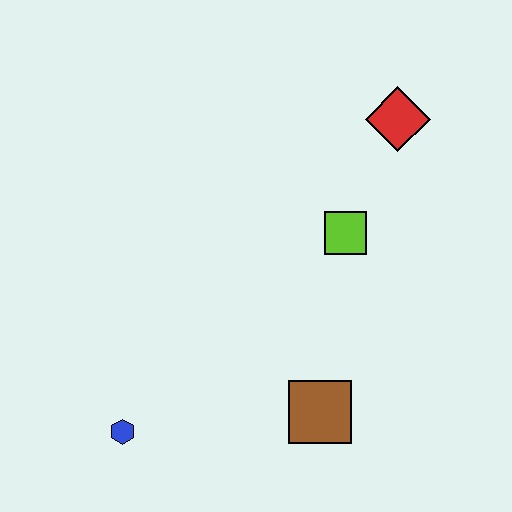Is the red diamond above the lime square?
Yes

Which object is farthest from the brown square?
The red diamond is farthest from the brown square.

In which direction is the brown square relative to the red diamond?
The brown square is below the red diamond.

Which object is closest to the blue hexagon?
The brown square is closest to the blue hexagon.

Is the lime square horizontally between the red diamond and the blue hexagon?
Yes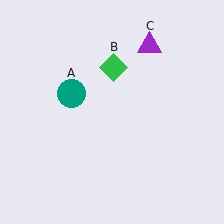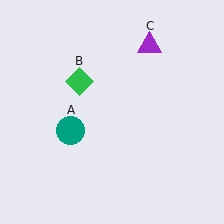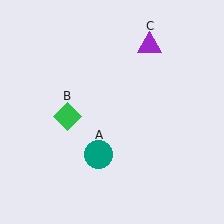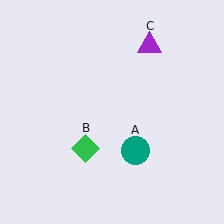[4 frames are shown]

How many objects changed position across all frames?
2 objects changed position: teal circle (object A), green diamond (object B).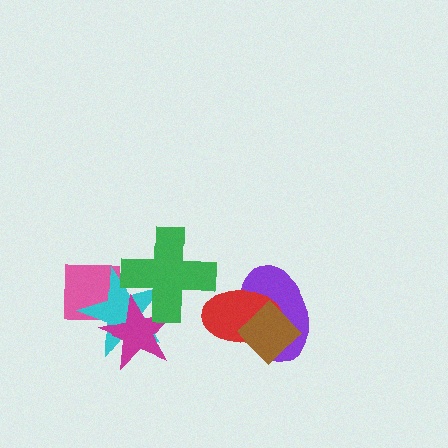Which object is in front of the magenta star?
The green cross is in front of the magenta star.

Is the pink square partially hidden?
Yes, it is partially covered by another shape.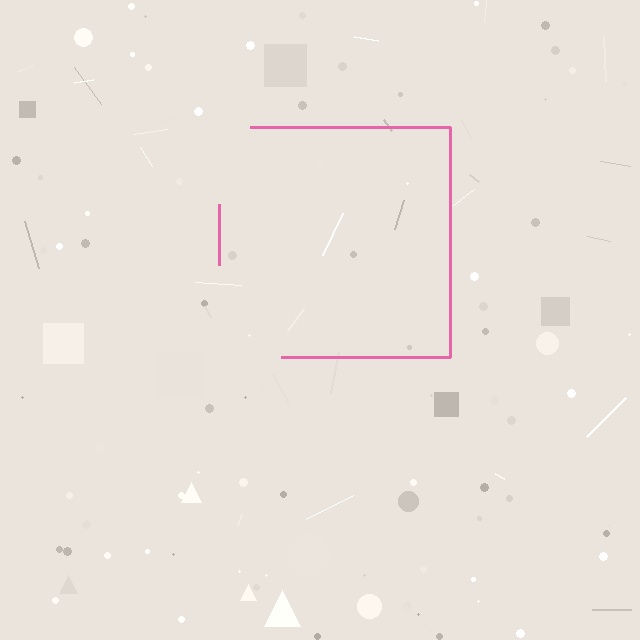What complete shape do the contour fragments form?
The contour fragments form a square.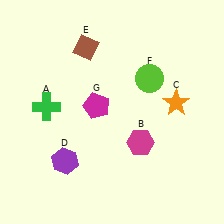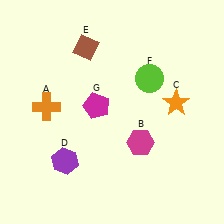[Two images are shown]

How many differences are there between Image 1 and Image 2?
There is 1 difference between the two images.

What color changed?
The cross (A) changed from green in Image 1 to orange in Image 2.